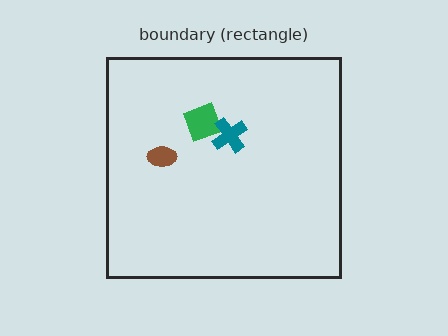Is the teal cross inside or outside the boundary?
Inside.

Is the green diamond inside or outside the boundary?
Inside.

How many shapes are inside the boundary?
3 inside, 0 outside.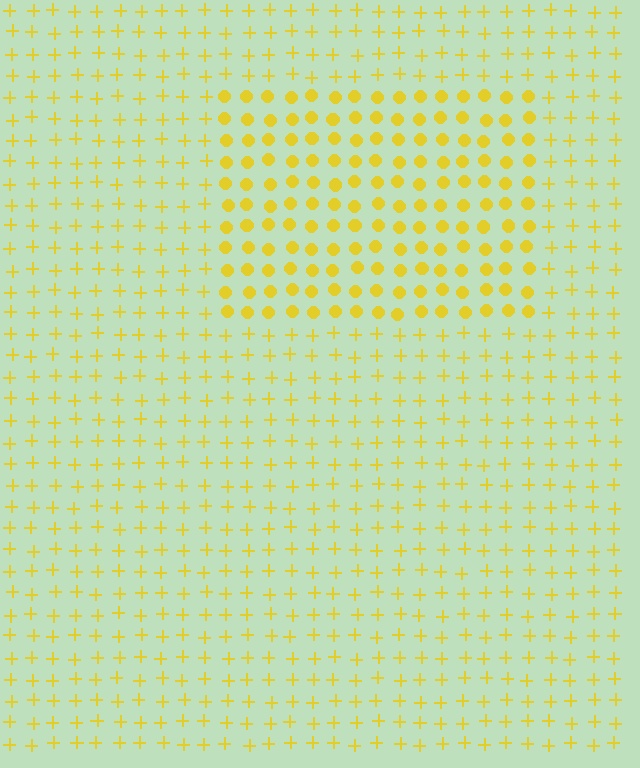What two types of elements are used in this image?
The image uses circles inside the rectangle region and plus signs outside it.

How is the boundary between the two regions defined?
The boundary is defined by a change in element shape: circles inside vs. plus signs outside. All elements share the same color and spacing.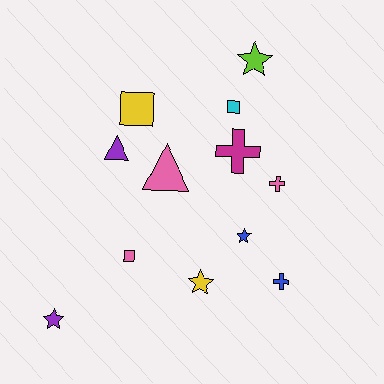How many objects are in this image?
There are 12 objects.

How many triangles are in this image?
There are 2 triangles.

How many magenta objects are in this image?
There is 1 magenta object.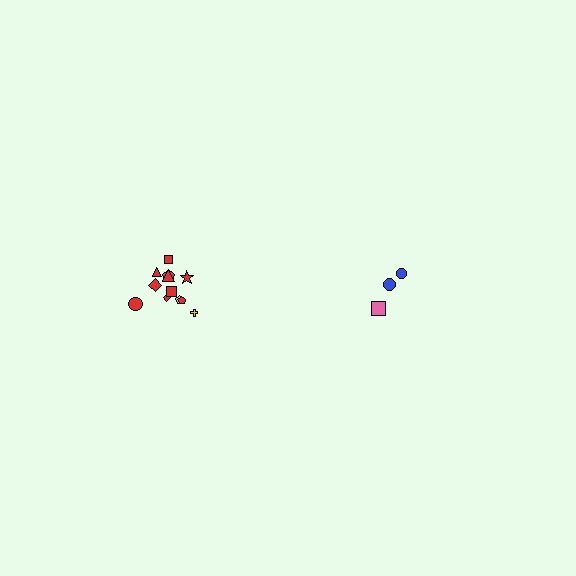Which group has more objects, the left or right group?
The left group.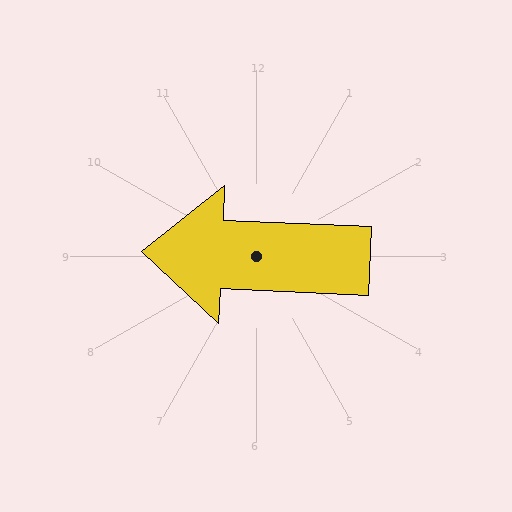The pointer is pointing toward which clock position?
Roughly 9 o'clock.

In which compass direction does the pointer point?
West.